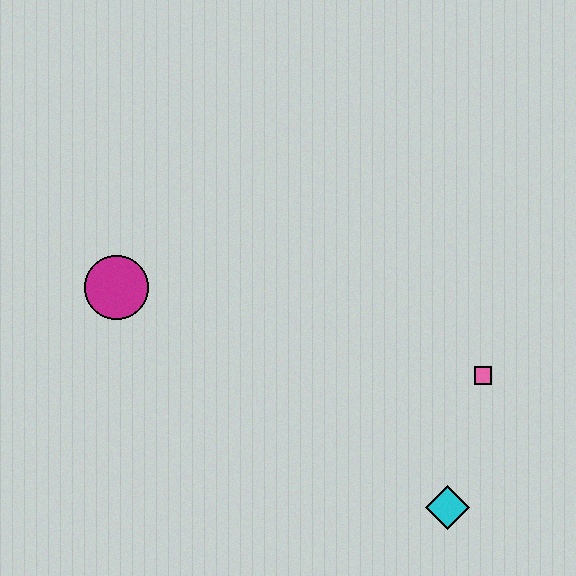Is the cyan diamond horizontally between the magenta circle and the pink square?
Yes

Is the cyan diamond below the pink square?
Yes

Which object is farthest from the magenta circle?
The cyan diamond is farthest from the magenta circle.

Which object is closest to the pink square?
The cyan diamond is closest to the pink square.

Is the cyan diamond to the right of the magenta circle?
Yes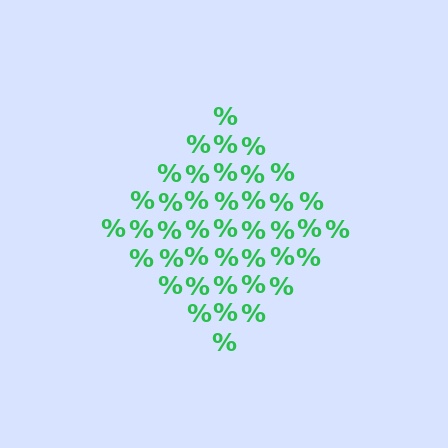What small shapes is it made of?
It is made of small percent signs.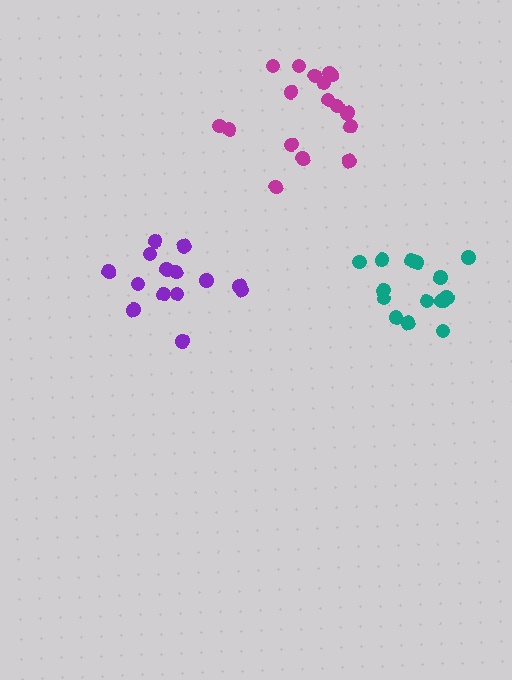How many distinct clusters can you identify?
There are 3 distinct clusters.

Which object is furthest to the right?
The teal cluster is rightmost.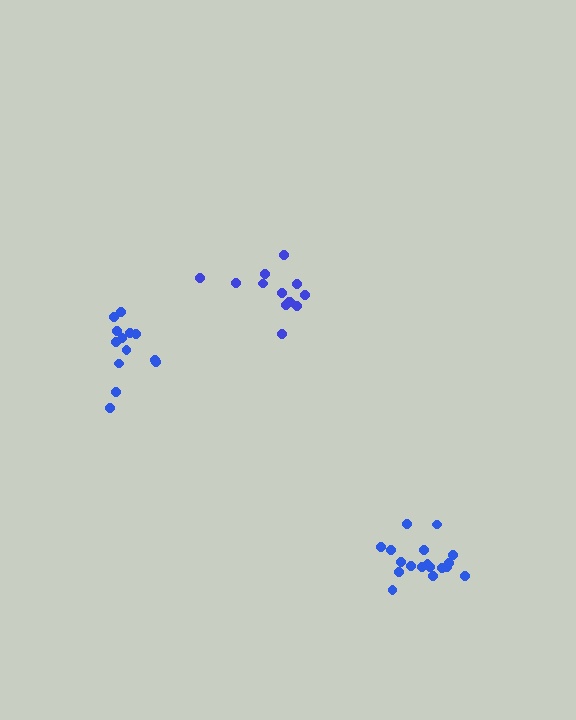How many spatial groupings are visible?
There are 3 spatial groupings.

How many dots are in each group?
Group 1: 13 dots, Group 2: 13 dots, Group 3: 18 dots (44 total).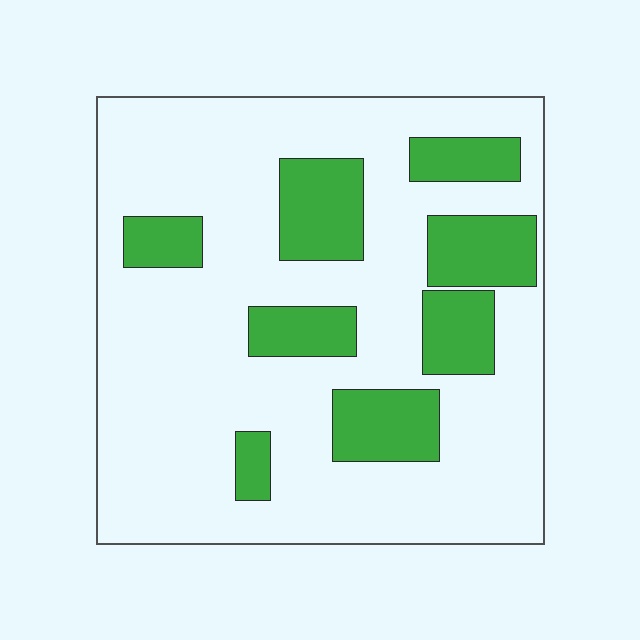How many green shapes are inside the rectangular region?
8.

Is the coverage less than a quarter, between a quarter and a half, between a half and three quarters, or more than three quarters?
Less than a quarter.